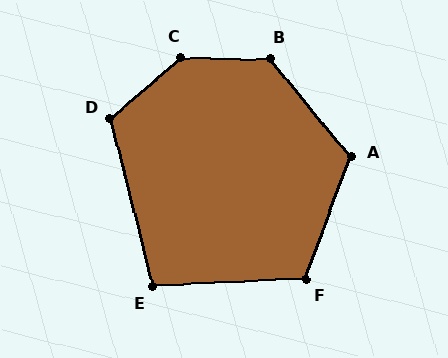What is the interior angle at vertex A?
Approximately 120 degrees (obtuse).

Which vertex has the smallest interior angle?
E, at approximately 101 degrees.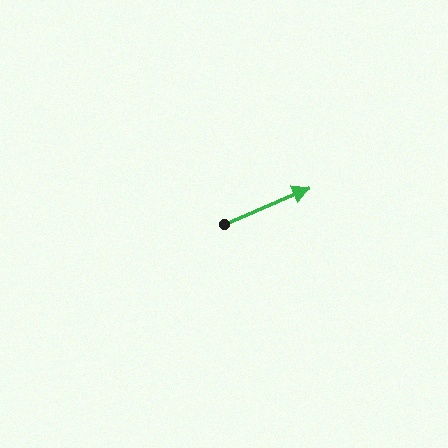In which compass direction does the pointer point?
Northeast.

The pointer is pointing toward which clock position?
Roughly 2 o'clock.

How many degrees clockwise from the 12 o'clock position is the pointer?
Approximately 67 degrees.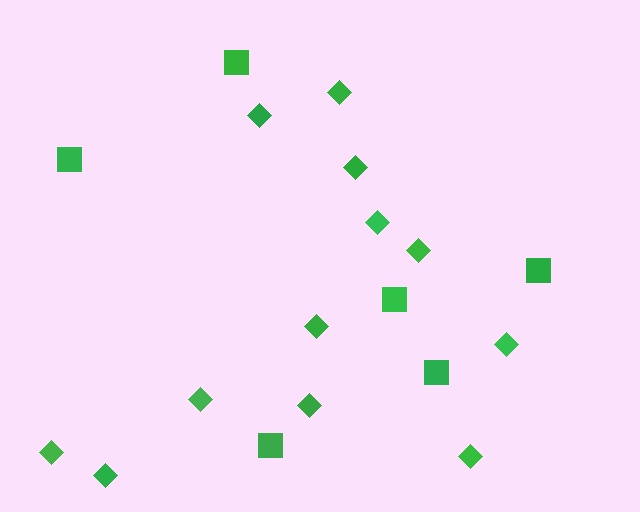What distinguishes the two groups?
There are 2 groups: one group of diamonds (12) and one group of squares (6).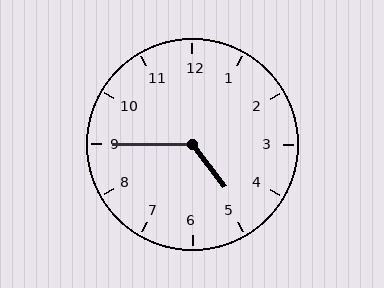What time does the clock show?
4:45.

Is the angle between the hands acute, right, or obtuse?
It is obtuse.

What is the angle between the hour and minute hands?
Approximately 128 degrees.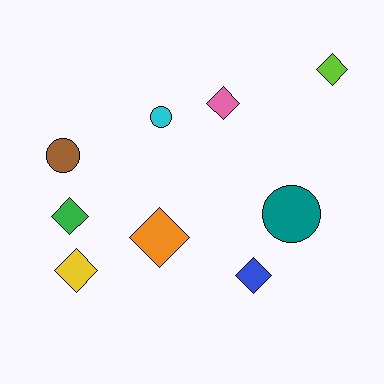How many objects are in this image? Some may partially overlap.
There are 9 objects.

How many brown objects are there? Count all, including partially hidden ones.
There is 1 brown object.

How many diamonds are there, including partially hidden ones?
There are 6 diamonds.